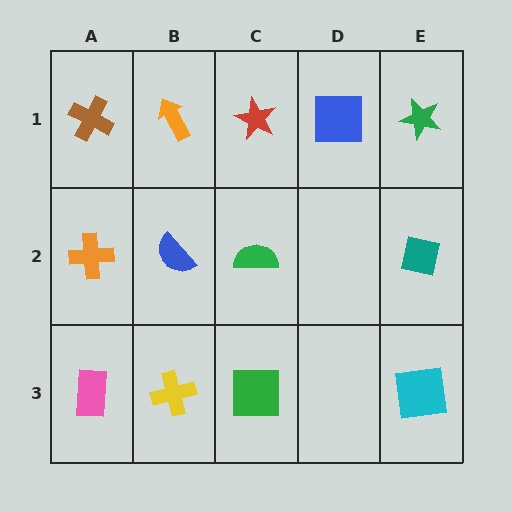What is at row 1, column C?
A red star.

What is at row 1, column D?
A blue square.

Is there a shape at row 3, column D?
No, that cell is empty.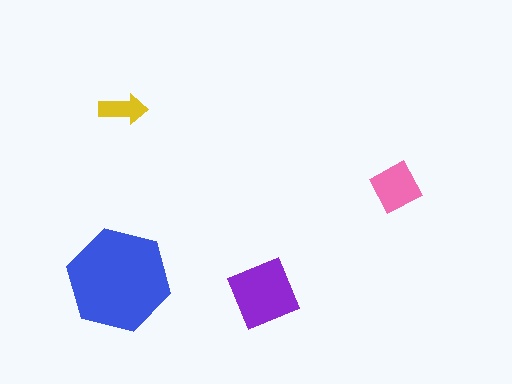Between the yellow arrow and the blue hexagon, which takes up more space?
The blue hexagon.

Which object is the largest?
The blue hexagon.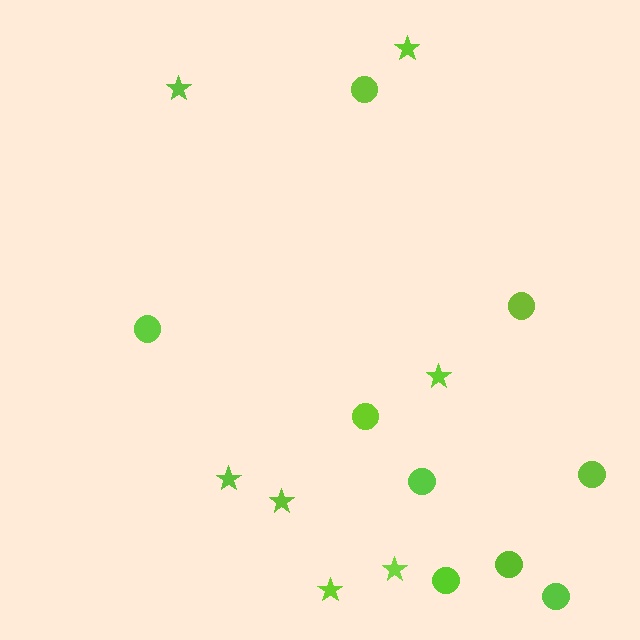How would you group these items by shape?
There are 2 groups: one group of stars (7) and one group of circles (9).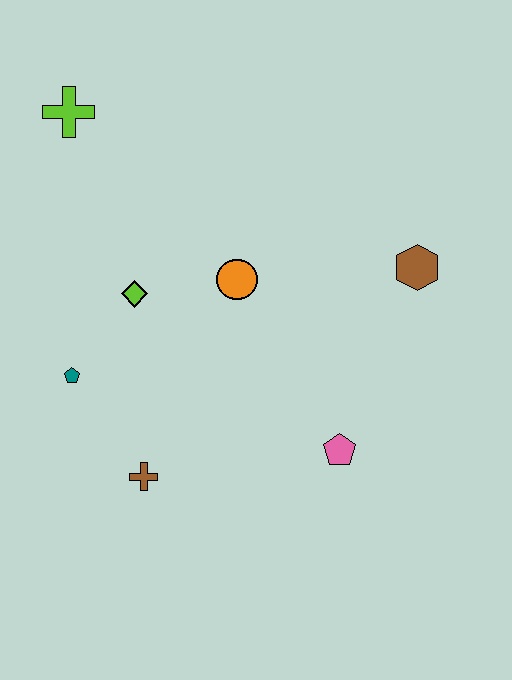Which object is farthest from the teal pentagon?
The brown hexagon is farthest from the teal pentagon.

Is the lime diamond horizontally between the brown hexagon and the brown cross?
No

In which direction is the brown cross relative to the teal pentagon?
The brown cross is below the teal pentagon.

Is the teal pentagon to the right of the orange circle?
No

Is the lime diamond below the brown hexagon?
Yes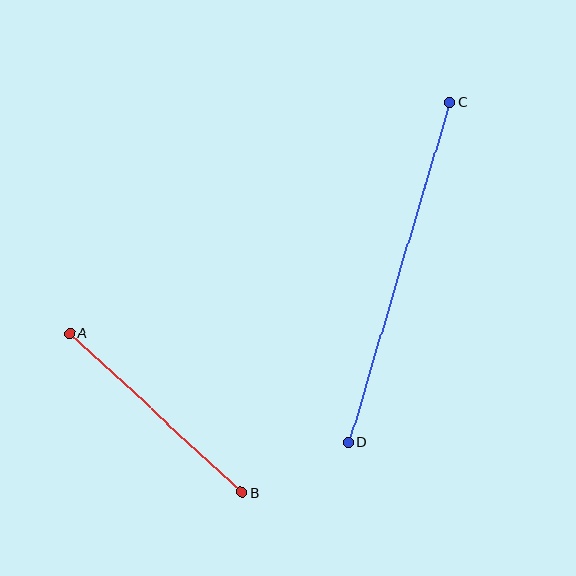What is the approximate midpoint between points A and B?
The midpoint is at approximately (155, 413) pixels.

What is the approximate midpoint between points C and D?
The midpoint is at approximately (399, 272) pixels.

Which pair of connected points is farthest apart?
Points C and D are farthest apart.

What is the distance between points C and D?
The distance is approximately 355 pixels.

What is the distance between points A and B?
The distance is approximately 234 pixels.